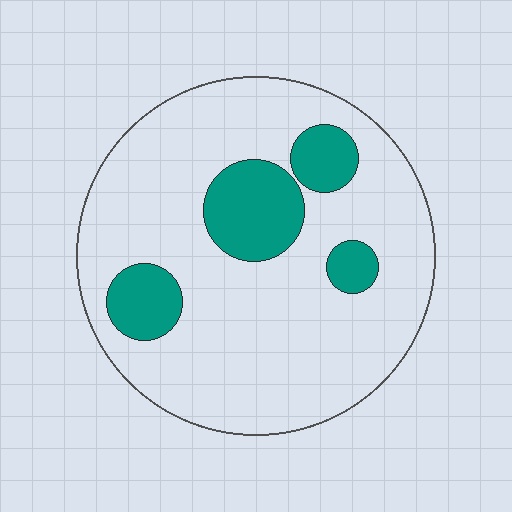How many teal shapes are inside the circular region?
4.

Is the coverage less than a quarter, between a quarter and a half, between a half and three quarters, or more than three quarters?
Less than a quarter.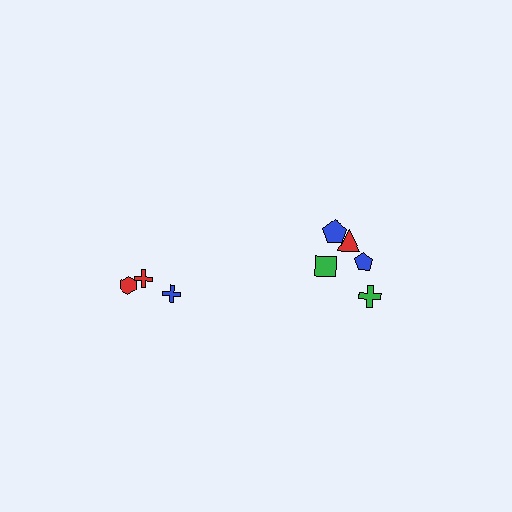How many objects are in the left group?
There are 3 objects.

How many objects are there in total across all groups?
There are 8 objects.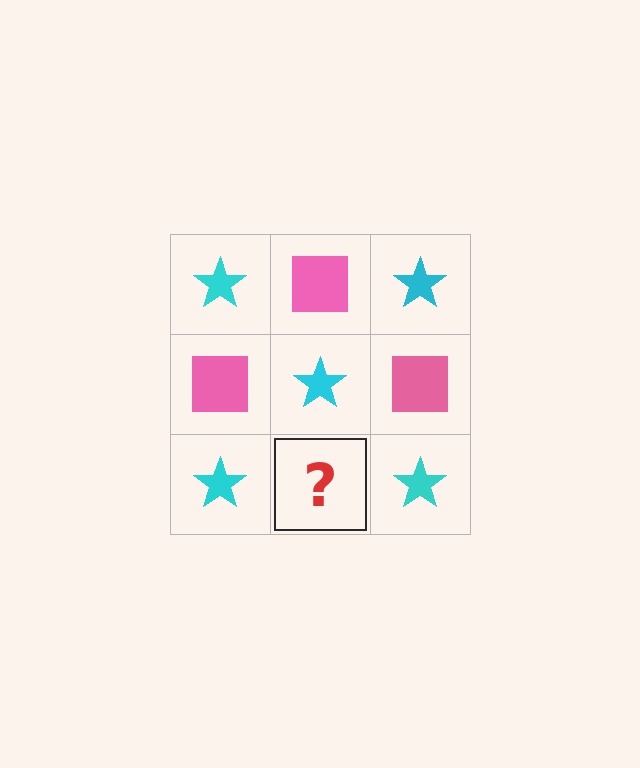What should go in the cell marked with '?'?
The missing cell should contain a pink square.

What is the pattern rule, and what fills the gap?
The rule is that it alternates cyan star and pink square in a checkerboard pattern. The gap should be filled with a pink square.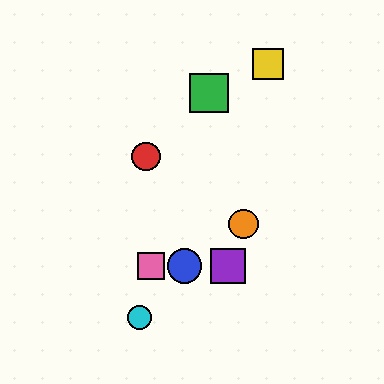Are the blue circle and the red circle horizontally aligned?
No, the blue circle is at y≈266 and the red circle is at y≈157.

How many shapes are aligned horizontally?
3 shapes (the blue circle, the purple square, the pink square) are aligned horizontally.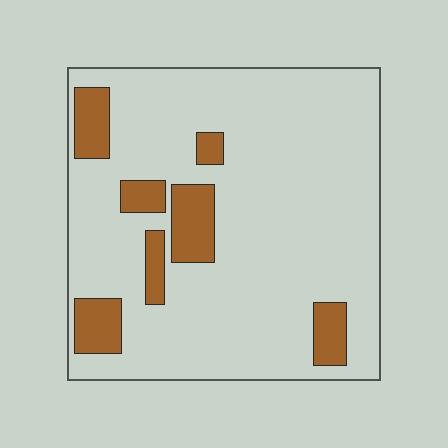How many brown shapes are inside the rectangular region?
7.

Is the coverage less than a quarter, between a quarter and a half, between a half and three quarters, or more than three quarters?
Less than a quarter.